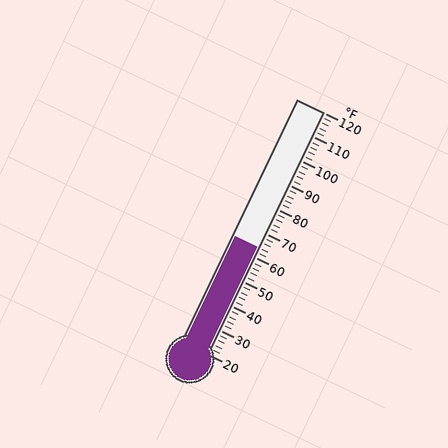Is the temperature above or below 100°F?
The temperature is below 100°F.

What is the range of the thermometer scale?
The thermometer scale ranges from 20°F to 120°F.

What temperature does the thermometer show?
The thermometer shows approximately 64°F.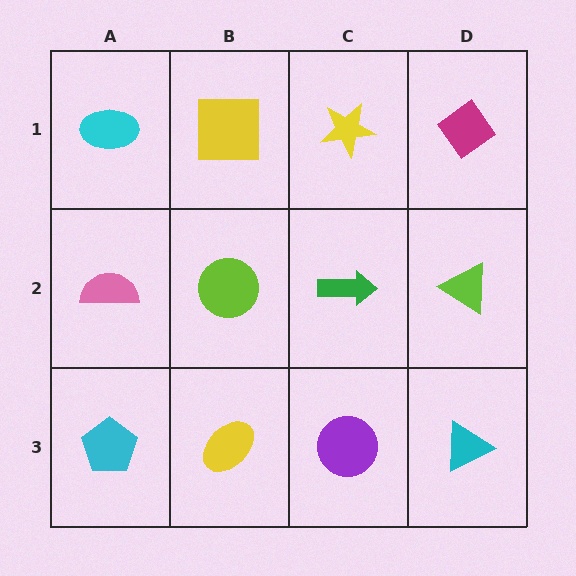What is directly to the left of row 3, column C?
A yellow ellipse.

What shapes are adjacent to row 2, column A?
A cyan ellipse (row 1, column A), a cyan pentagon (row 3, column A), a lime circle (row 2, column B).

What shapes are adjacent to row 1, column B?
A lime circle (row 2, column B), a cyan ellipse (row 1, column A), a yellow star (row 1, column C).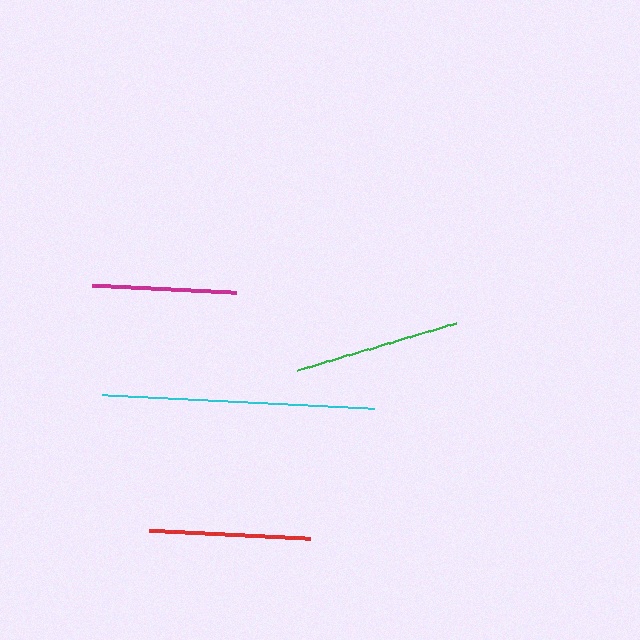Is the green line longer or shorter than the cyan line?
The cyan line is longer than the green line.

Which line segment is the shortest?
The magenta line is the shortest at approximately 144 pixels.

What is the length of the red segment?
The red segment is approximately 161 pixels long.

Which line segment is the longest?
The cyan line is the longest at approximately 273 pixels.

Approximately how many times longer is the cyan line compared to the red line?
The cyan line is approximately 1.7 times the length of the red line.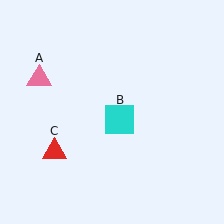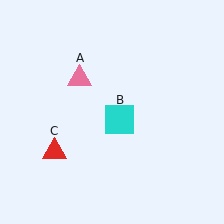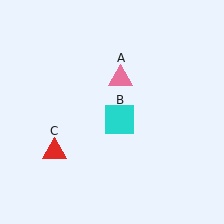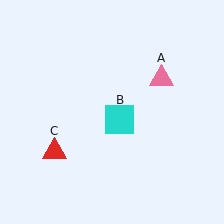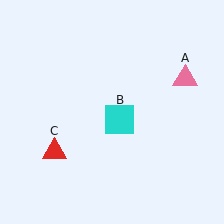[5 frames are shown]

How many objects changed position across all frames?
1 object changed position: pink triangle (object A).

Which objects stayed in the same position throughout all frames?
Cyan square (object B) and red triangle (object C) remained stationary.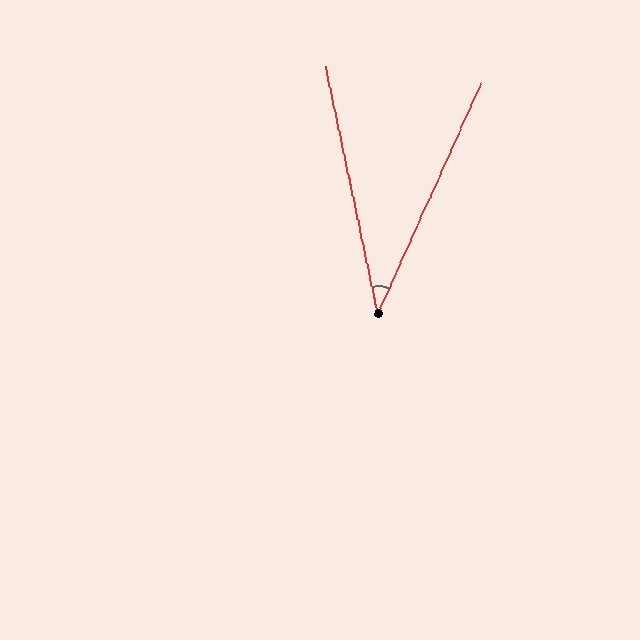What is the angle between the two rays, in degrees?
Approximately 36 degrees.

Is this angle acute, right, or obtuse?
It is acute.